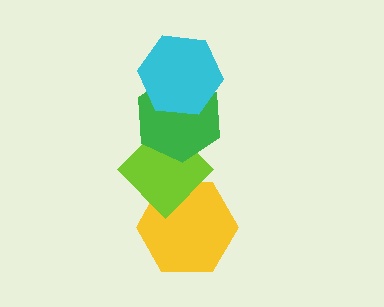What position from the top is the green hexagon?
The green hexagon is 2nd from the top.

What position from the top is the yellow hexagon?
The yellow hexagon is 4th from the top.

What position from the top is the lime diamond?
The lime diamond is 3rd from the top.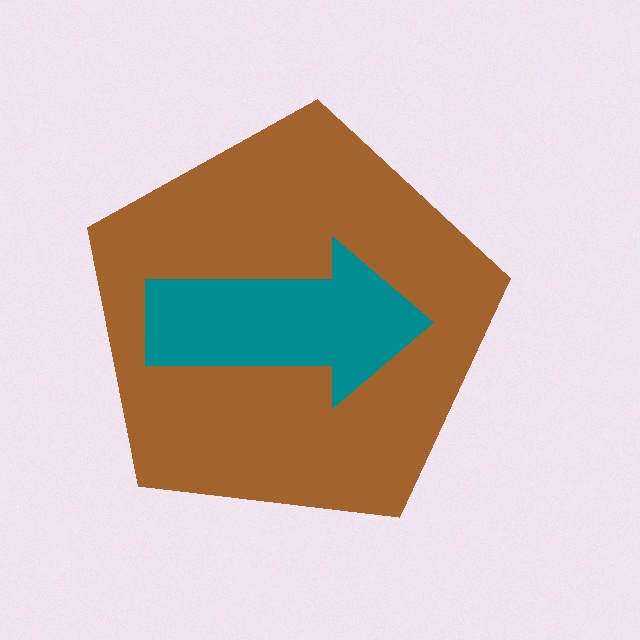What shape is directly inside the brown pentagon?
The teal arrow.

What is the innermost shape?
The teal arrow.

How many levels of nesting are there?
2.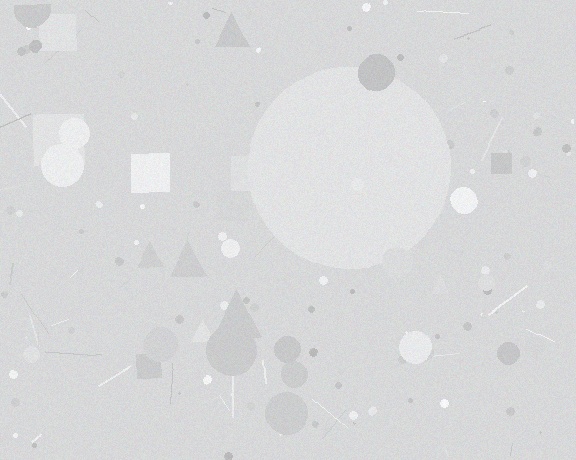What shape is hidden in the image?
A circle is hidden in the image.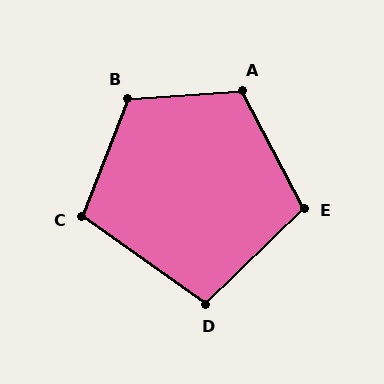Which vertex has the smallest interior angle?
D, at approximately 100 degrees.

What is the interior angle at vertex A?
Approximately 114 degrees (obtuse).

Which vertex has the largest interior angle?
B, at approximately 116 degrees.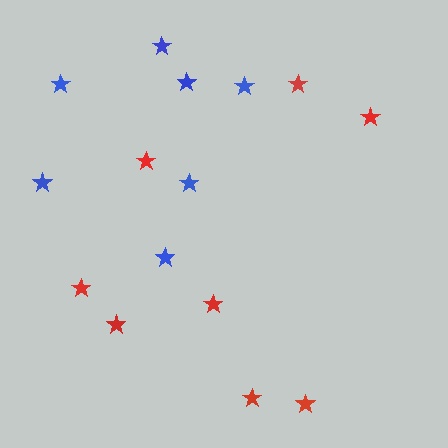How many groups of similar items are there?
There are 2 groups: one group of blue stars (7) and one group of red stars (8).